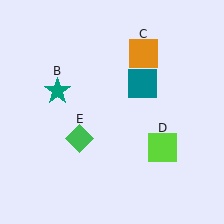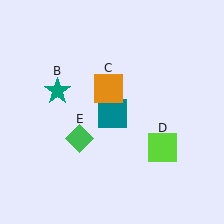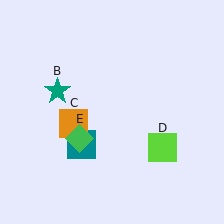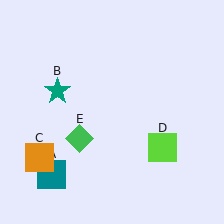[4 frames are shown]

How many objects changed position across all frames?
2 objects changed position: teal square (object A), orange square (object C).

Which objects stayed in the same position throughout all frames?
Teal star (object B) and lime square (object D) and green diamond (object E) remained stationary.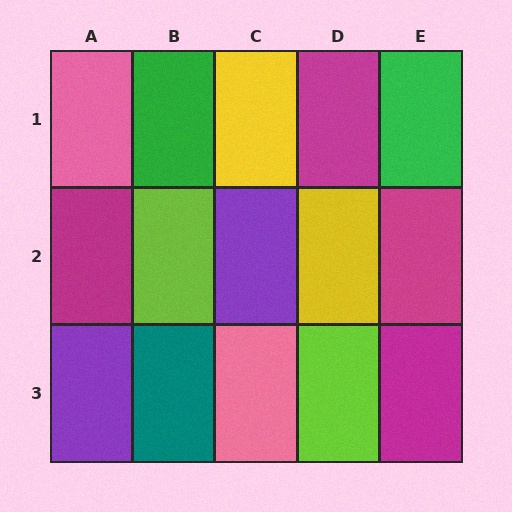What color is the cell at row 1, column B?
Green.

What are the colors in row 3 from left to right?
Purple, teal, pink, lime, magenta.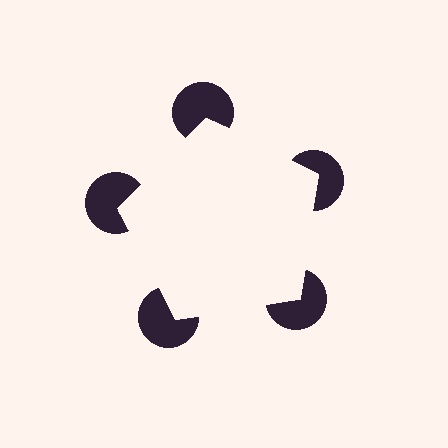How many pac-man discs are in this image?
There are 5 — one at each vertex of the illusory pentagon.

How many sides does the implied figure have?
5 sides.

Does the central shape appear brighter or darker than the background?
It typically appears slightly brighter than the background, even though no actual brightness change is drawn.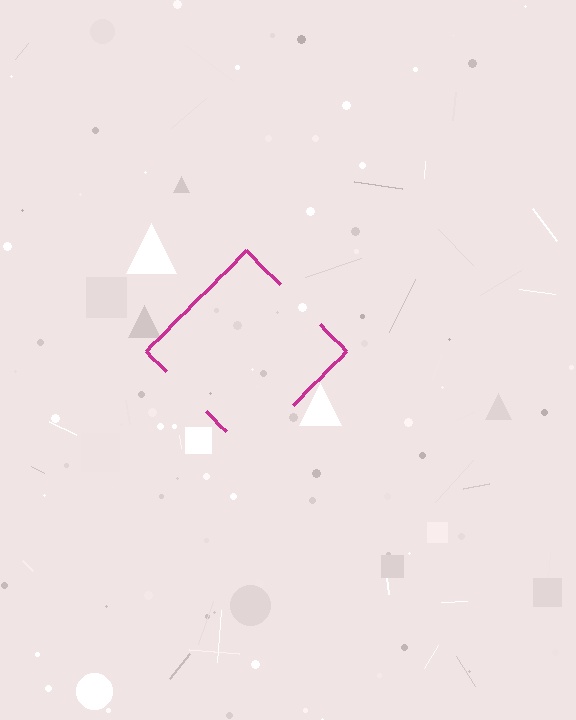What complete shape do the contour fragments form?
The contour fragments form a diamond.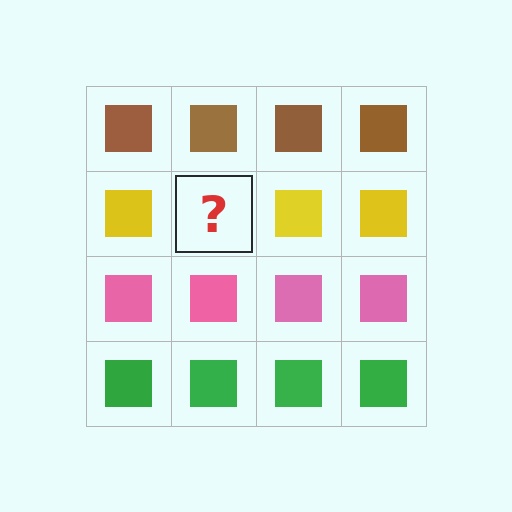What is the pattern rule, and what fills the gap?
The rule is that each row has a consistent color. The gap should be filled with a yellow square.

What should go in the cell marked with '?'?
The missing cell should contain a yellow square.